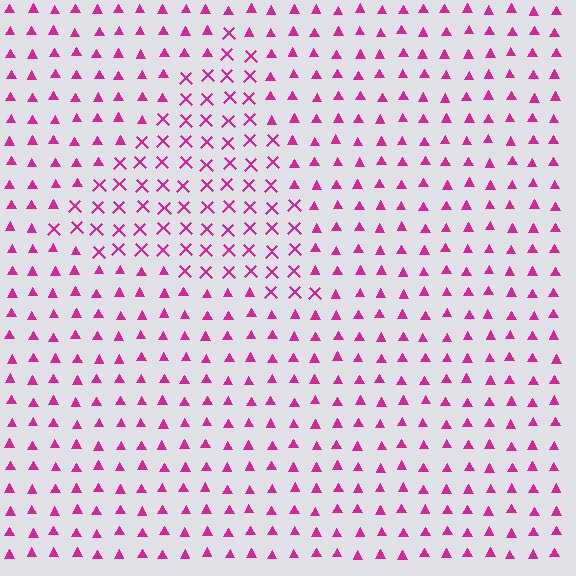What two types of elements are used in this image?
The image uses X marks inside the triangle region and triangles outside it.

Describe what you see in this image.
The image is filled with small magenta elements arranged in a uniform grid. A triangle-shaped region contains X marks, while the surrounding area contains triangles. The boundary is defined purely by the change in element shape.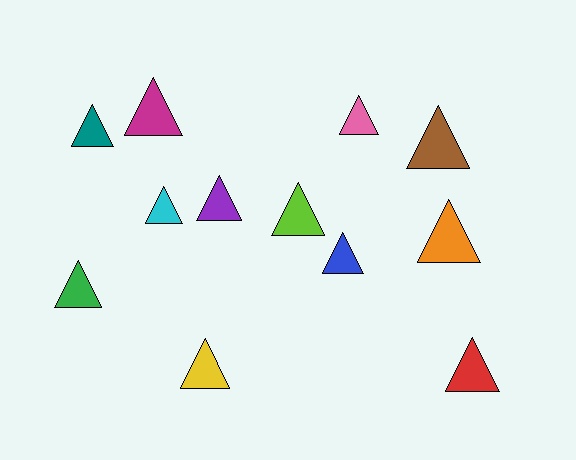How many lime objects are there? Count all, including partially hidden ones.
There is 1 lime object.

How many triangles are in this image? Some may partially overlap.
There are 12 triangles.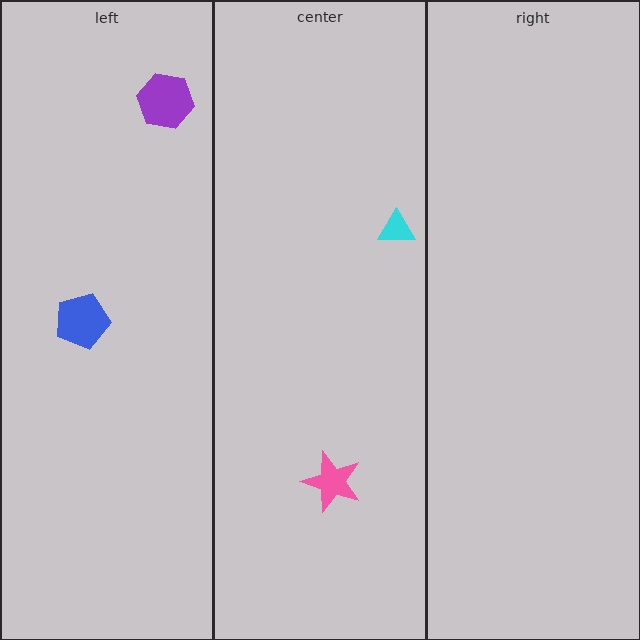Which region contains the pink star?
The center region.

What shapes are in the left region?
The blue pentagon, the purple hexagon.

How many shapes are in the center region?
2.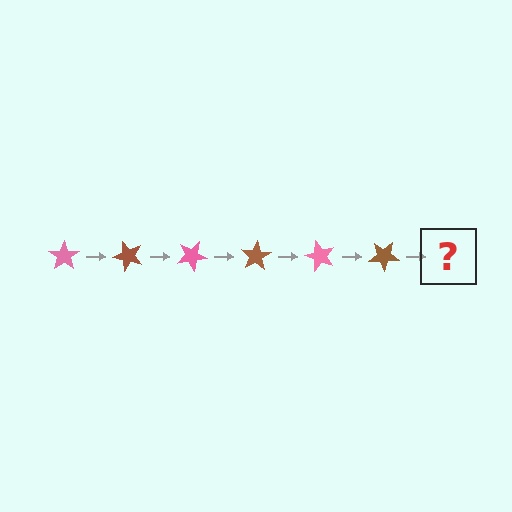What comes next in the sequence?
The next element should be a pink star, rotated 300 degrees from the start.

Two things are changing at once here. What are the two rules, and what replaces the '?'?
The two rules are that it rotates 50 degrees each step and the color cycles through pink and brown. The '?' should be a pink star, rotated 300 degrees from the start.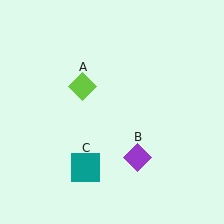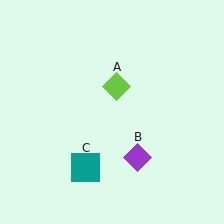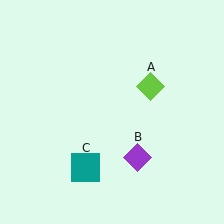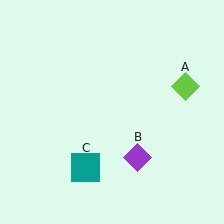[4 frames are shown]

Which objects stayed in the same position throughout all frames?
Purple diamond (object B) and teal square (object C) remained stationary.